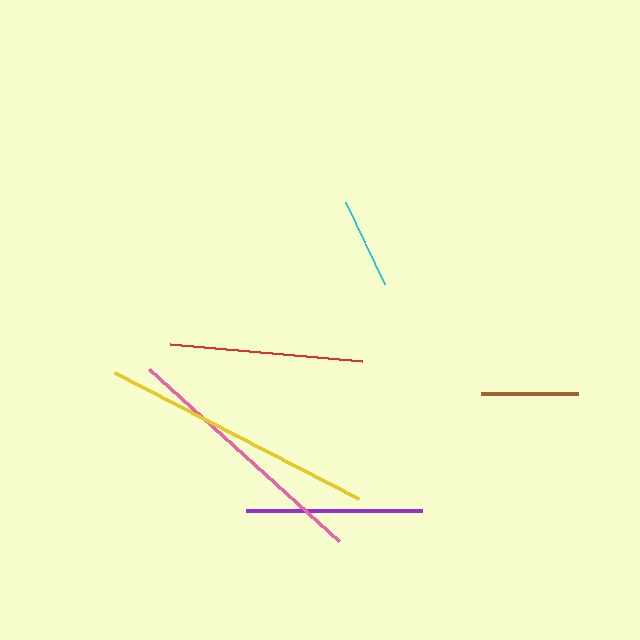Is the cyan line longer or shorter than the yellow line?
The yellow line is longer than the cyan line.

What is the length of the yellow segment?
The yellow segment is approximately 274 pixels long.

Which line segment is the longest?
The yellow line is the longest at approximately 274 pixels.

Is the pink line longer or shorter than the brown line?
The pink line is longer than the brown line.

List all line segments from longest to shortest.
From longest to shortest: yellow, pink, red, purple, brown, cyan.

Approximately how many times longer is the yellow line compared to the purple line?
The yellow line is approximately 1.6 times the length of the purple line.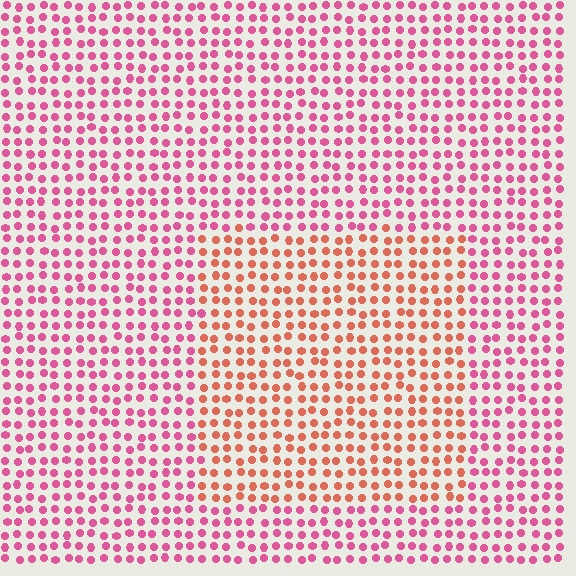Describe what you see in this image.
The image is filled with small pink elements in a uniform arrangement. A rectangle-shaped region is visible where the elements are tinted to a slightly different hue, forming a subtle color boundary.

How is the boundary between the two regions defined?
The boundary is defined purely by a slight shift in hue (about 38 degrees). Spacing, size, and orientation are identical on both sides.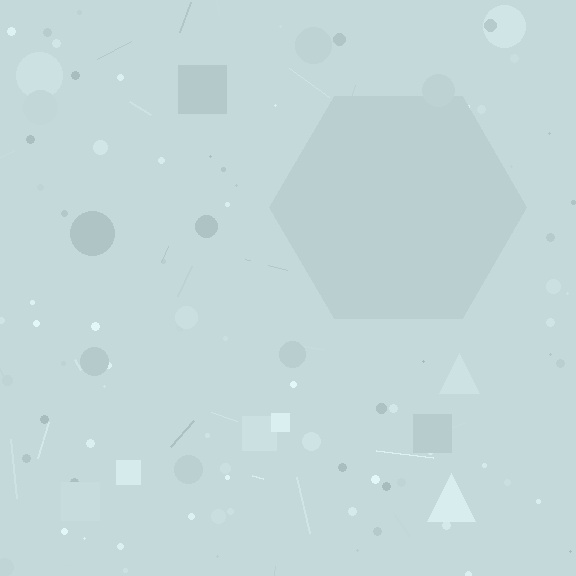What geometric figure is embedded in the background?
A hexagon is embedded in the background.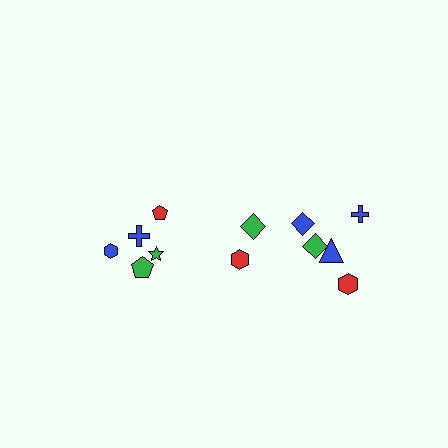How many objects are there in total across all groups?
There are 12 objects.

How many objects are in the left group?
There are 5 objects.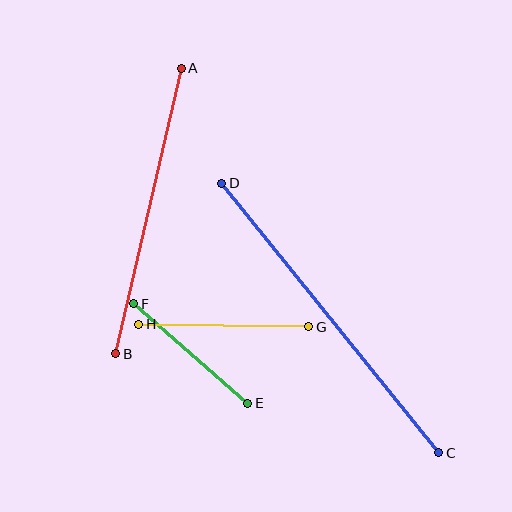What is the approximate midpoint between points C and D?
The midpoint is at approximately (330, 318) pixels.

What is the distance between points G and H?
The distance is approximately 170 pixels.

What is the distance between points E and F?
The distance is approximately 151 pixels.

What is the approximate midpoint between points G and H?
The midpoint is at approximately (224, 325) pixels.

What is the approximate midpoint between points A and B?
The midpoint is at approximately (148, 211) pixels.